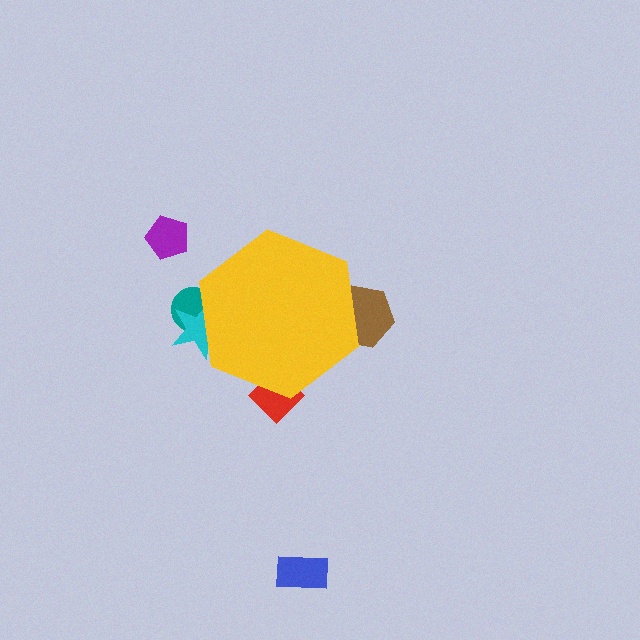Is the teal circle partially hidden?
Yes, the teal circle is partially hidden behind the yellow hexagon.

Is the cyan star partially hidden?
Yes, the cyan star is partially hidden behind the yellow hexagon.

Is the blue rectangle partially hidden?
No, the blue rectangle is fully visible.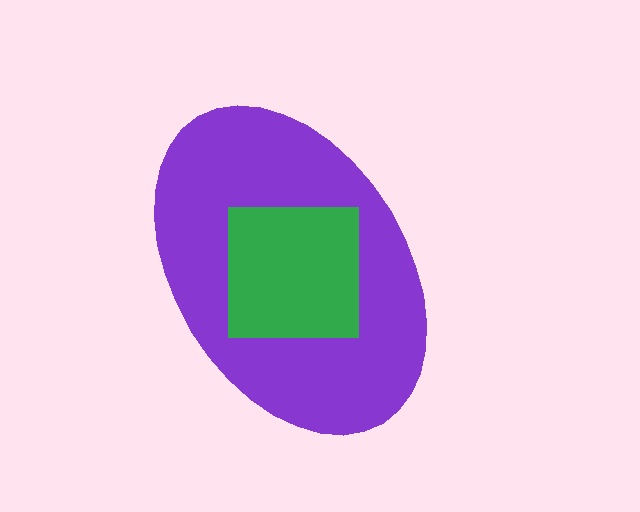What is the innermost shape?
The green square.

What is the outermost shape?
The purple ellipse.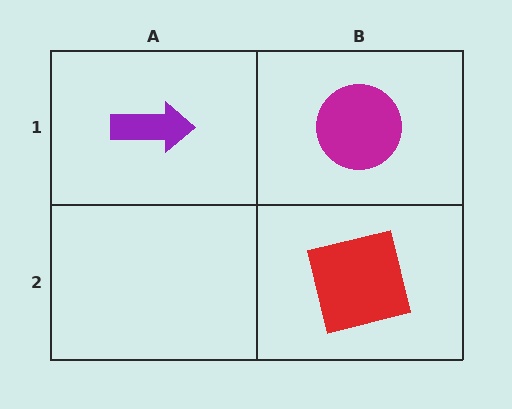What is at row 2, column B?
A red square.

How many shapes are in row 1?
2 shapes.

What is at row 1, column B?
A magenta circle.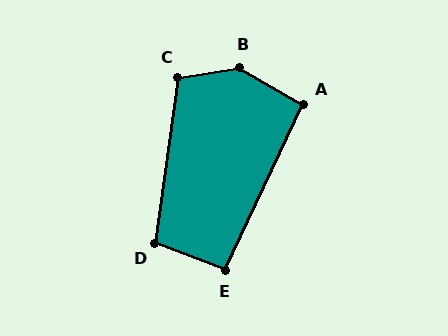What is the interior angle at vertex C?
Approximately 107 degrees (obtuse).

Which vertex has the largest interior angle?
B, at approximately 141 degrees.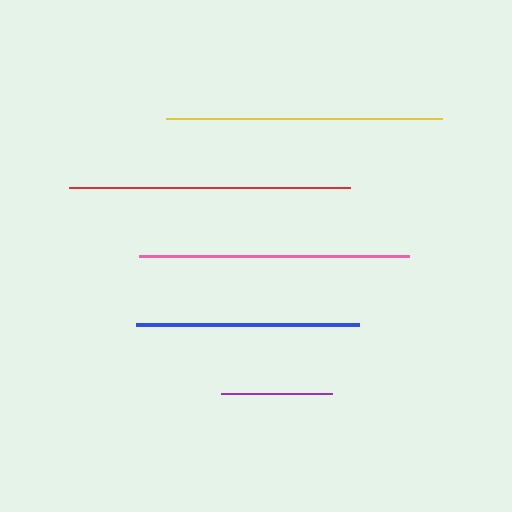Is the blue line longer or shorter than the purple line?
The blue line is longer than the purple line.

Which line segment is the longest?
The red line is the longest at approximately 282 pixels.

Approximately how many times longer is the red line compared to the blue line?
The red line is approximately 1.3 times the length of the blue line.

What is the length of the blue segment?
The blue segment is approximately 223 pixels long.